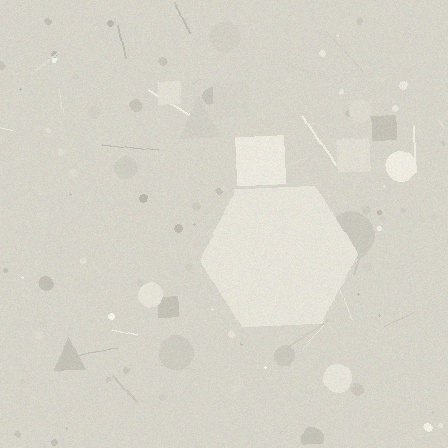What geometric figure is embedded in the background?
A hexagon is embedded in the background.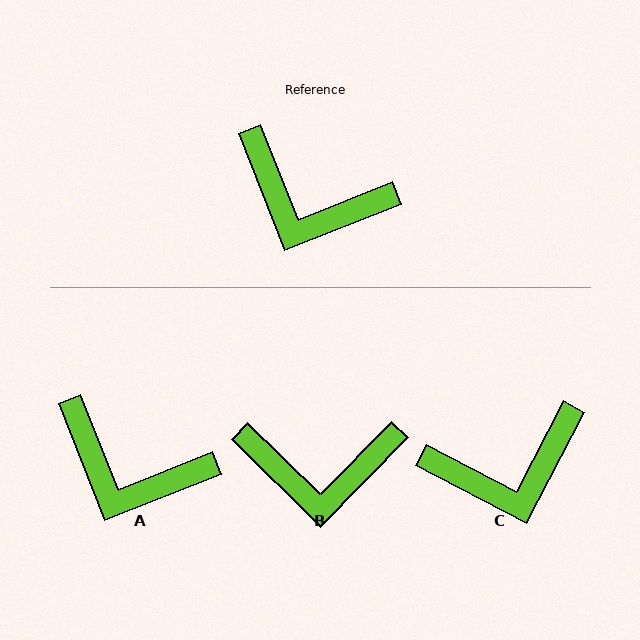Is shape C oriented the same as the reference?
No, it is off by about 41 degrees.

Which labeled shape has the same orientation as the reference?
A.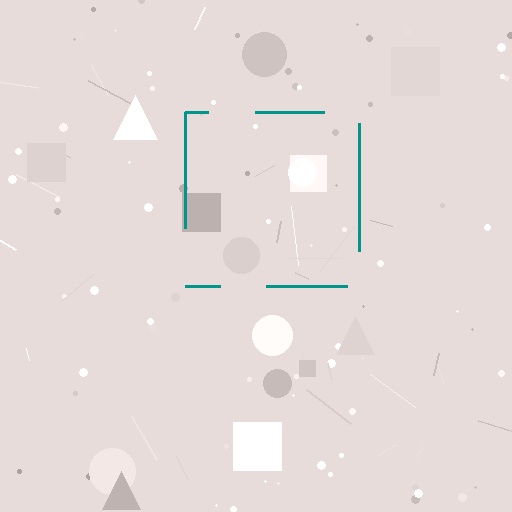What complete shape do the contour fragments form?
The contour fragments form a square.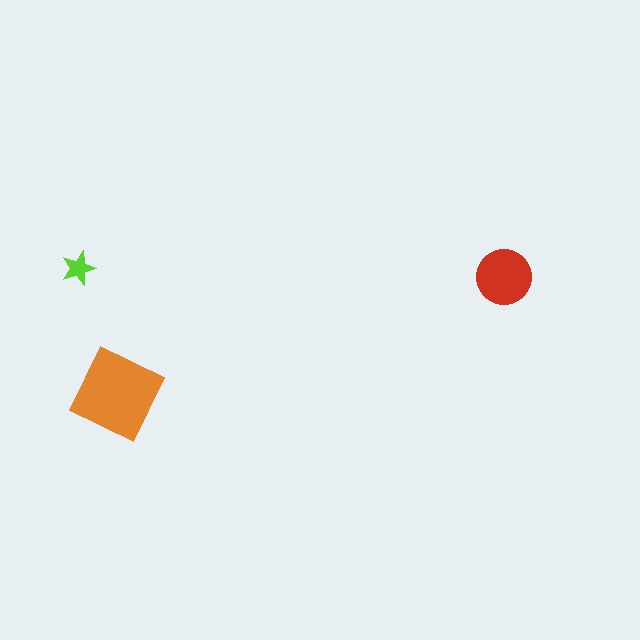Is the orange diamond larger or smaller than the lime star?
Larger.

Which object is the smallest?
The lime star.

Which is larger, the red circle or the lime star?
The red circle.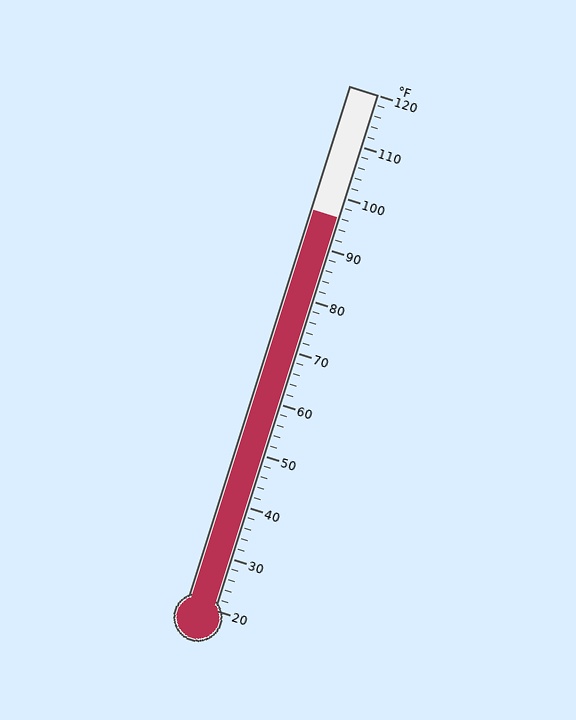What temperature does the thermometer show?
The thermometer shows approximately 96°F.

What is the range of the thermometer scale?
The thermometer scale ranges from 20°F to 120°F.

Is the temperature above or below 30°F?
The temperature is above 30°F.